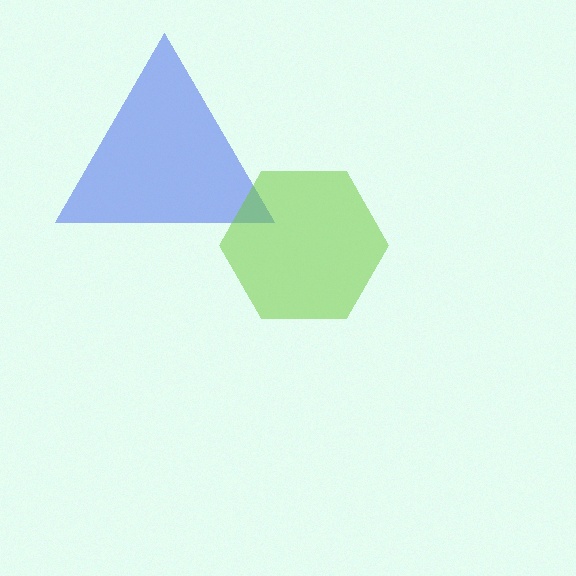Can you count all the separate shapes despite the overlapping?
Yes, there are 2 separate shapes.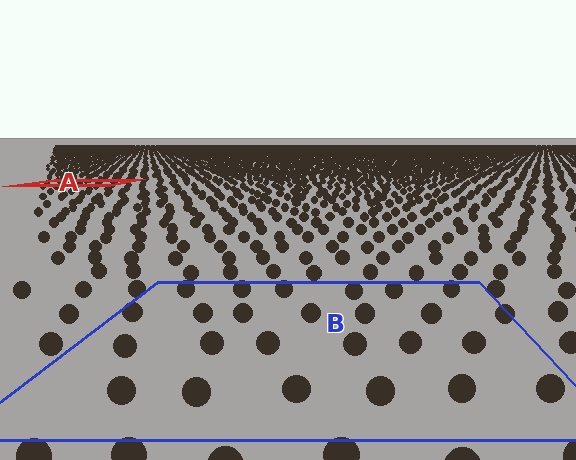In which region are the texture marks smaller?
The texture marks are smaller in region A, because it is farther away.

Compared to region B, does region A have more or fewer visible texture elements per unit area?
Region A has more texture elements per unit area — they are packed more densely because it is farther away.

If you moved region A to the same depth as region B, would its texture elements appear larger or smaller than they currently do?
They would appear larger. At a closer depth, the same texture elements are projected at a bigger on-screen size.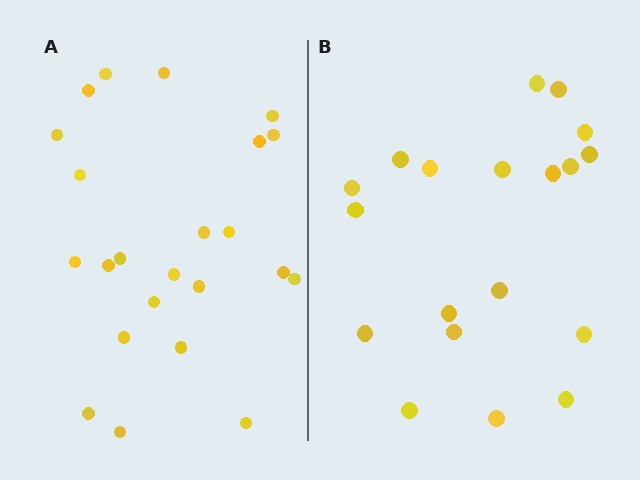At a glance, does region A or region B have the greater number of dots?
Region A (the left region) has more dots.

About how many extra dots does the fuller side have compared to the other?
Region A has about 4 more dots than region B.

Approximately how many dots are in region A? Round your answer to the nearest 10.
About 20 dots. (The exact count is 23, which rounds to 20.)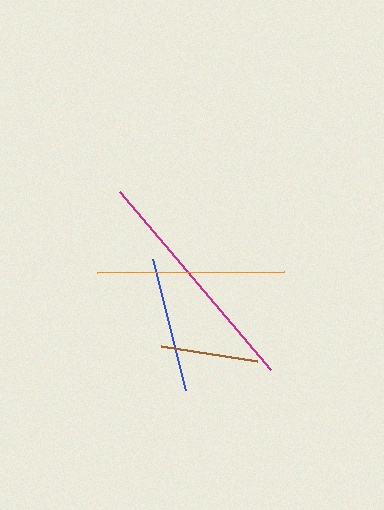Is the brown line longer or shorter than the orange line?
The orange line is longer than the brown line.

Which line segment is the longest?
The magenta line is the longest at approximately 233 pixels.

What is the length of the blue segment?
The blue segment is approximately 135 pixels long.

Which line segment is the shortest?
The brown line is the shortest at approximately 97 pixels.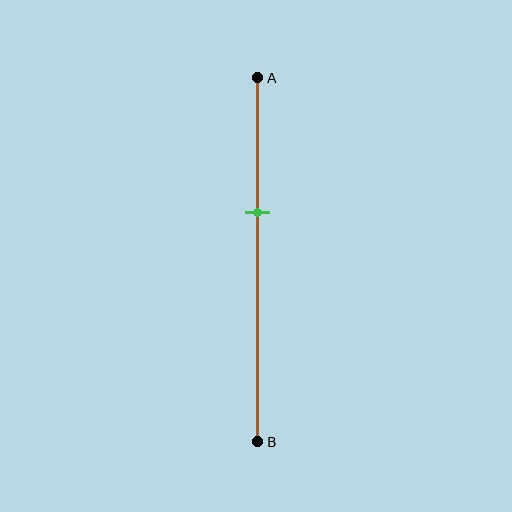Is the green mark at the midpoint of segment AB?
No, the mark is at about 35% from A, not at the 50% midpoint.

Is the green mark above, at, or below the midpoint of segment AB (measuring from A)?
The green mark is above the midpoint of segment AB.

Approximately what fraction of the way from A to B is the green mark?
The green mark is approximately 35% of the way from A to B.